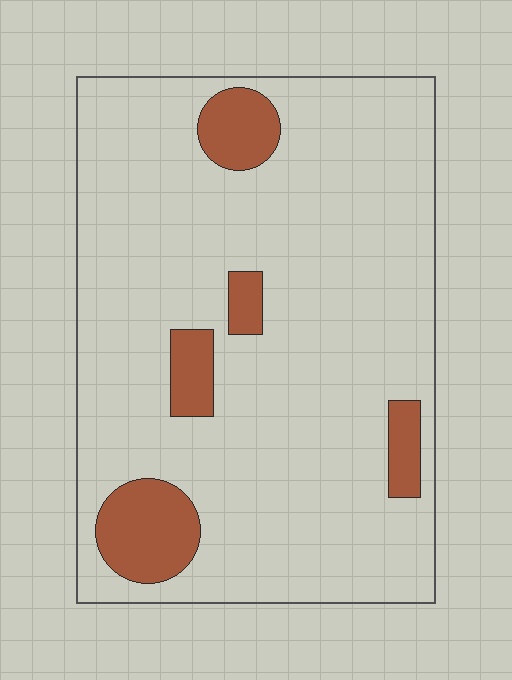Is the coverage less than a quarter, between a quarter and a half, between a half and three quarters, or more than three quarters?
Less than a quarter.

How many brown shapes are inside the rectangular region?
5.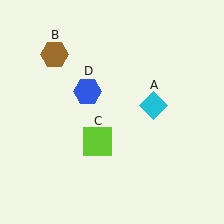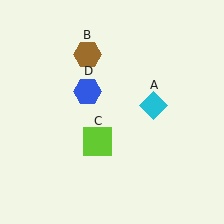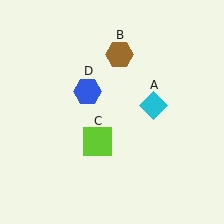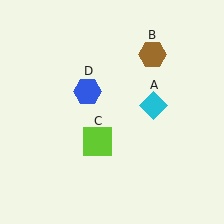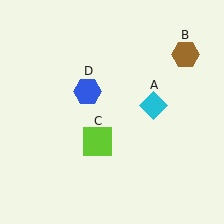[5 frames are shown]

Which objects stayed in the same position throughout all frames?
Cyan diamond (object A) and lime square (object C) and blue hexagon (object D) remained stationary.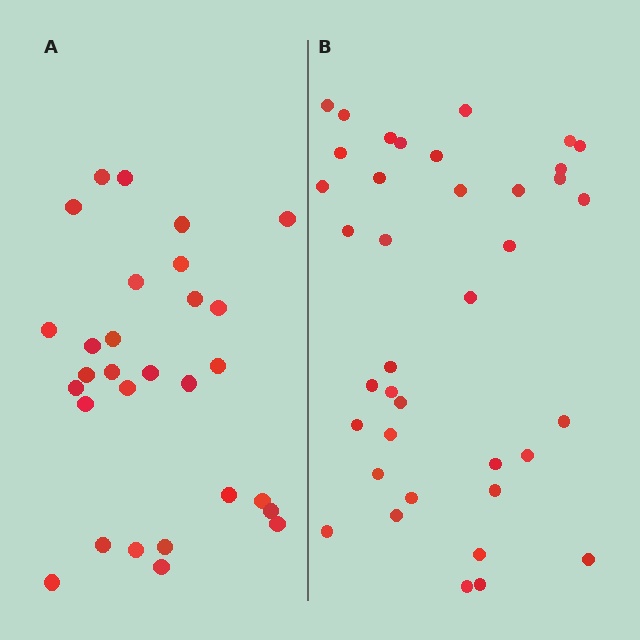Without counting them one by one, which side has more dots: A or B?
Region B (the right region) has more dots.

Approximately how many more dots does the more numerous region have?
Region B has roughly 8 or so more dots than region A.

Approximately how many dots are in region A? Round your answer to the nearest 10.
About 30 dots. (The exact count is 29, which rounds to 30.)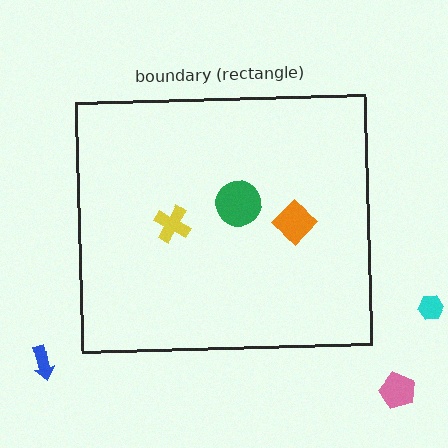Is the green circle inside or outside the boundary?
Inside.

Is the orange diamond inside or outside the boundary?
Inside.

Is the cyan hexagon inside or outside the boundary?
Outside.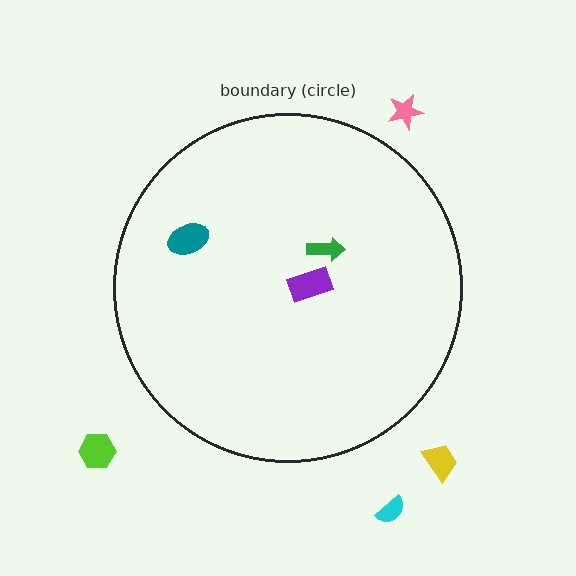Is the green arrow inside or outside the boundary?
Inside.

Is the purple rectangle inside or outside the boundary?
Inside.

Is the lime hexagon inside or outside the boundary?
Outside.